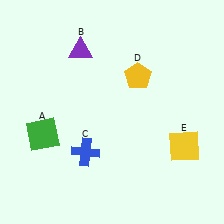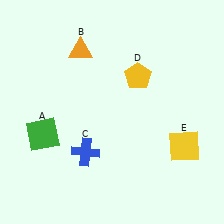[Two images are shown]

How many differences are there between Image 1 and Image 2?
There is 1 difference between the two images.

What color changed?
The triangle (B) changed from purple in Image 1 to orange in Image 2.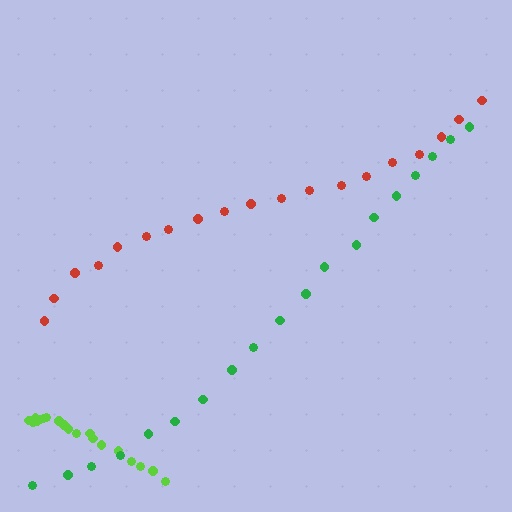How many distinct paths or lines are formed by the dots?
There are 3 distinct paths.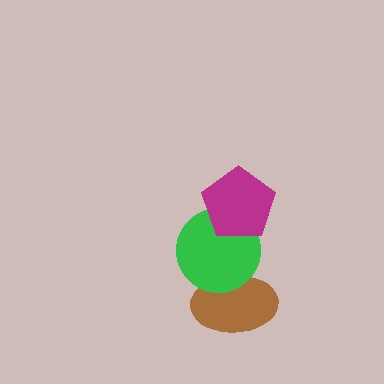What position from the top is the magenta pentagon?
The magenta pentagon is 1st from the top.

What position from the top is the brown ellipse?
The brown ellipse is 3rd from the top.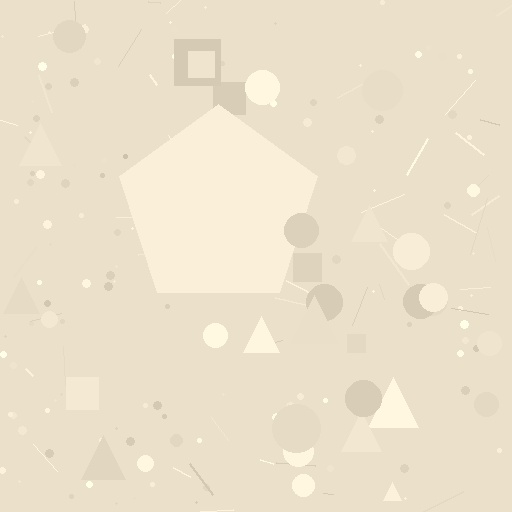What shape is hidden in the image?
A pentagon is hidden in the image.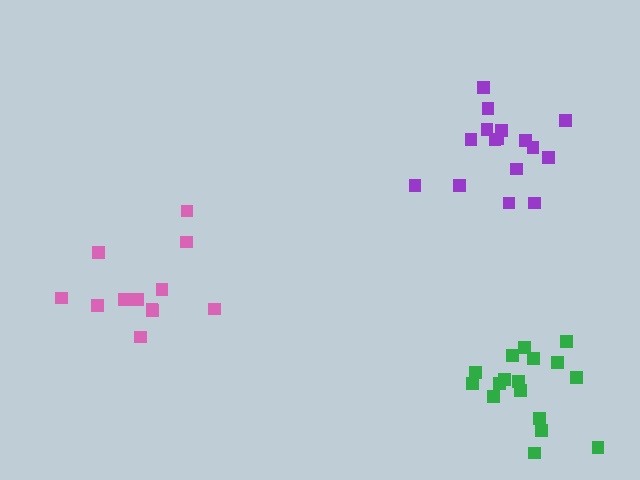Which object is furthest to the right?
The green cluster is rightmost.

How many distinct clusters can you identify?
There are 3 distinct clusters.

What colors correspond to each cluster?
The clusters are colored: pink, green, purple.